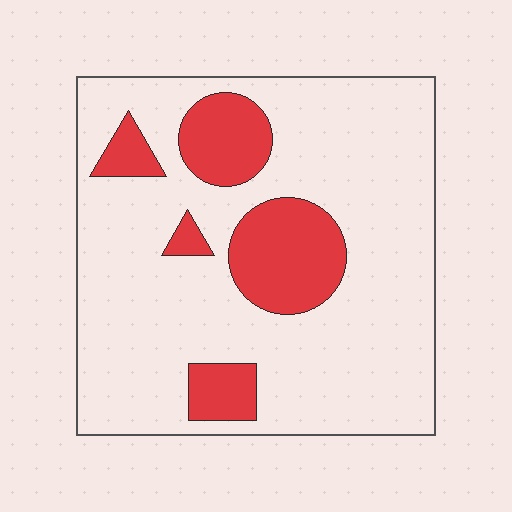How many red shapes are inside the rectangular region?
5.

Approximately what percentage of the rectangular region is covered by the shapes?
Approximately 20%.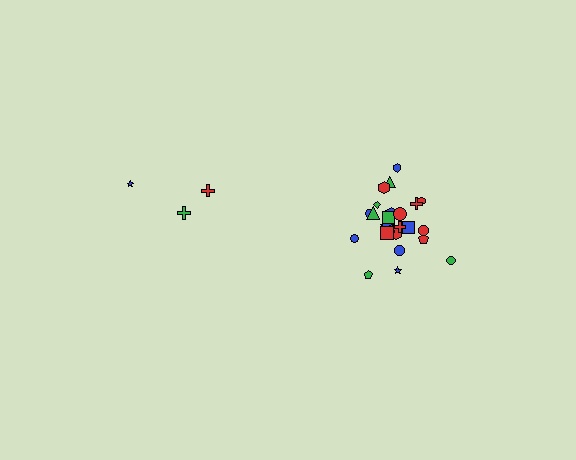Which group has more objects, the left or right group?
The right group.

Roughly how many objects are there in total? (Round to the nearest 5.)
Roughly 30 objects in total.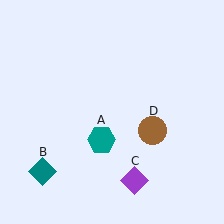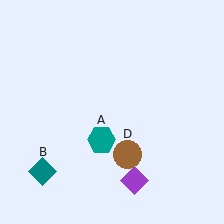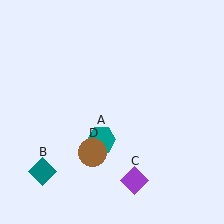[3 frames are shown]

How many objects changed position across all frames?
1 object changed position: brown circle (object D).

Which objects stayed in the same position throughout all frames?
Teal hexagon (object A) and teal diamond (object B) and purple diamond (object C) remained stationary.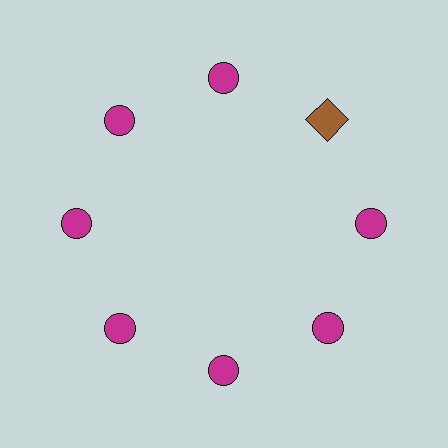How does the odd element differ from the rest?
It differs in both color (brown instead of magenta) and shape (square instead of circle).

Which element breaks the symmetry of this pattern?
The brown square at roughly the 2 o'clock position breaks the symmetry. All other shapes are magenta circles.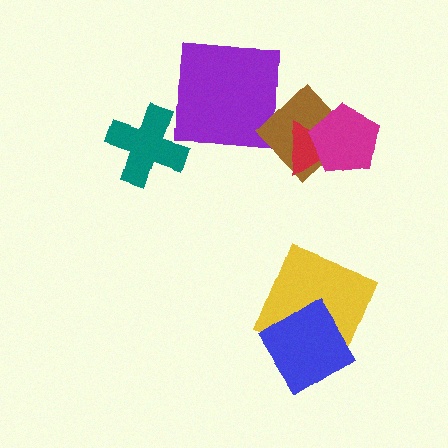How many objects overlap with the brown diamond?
3 objects overlap with the brown diamond.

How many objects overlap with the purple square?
1 object overlaps with the purple square.